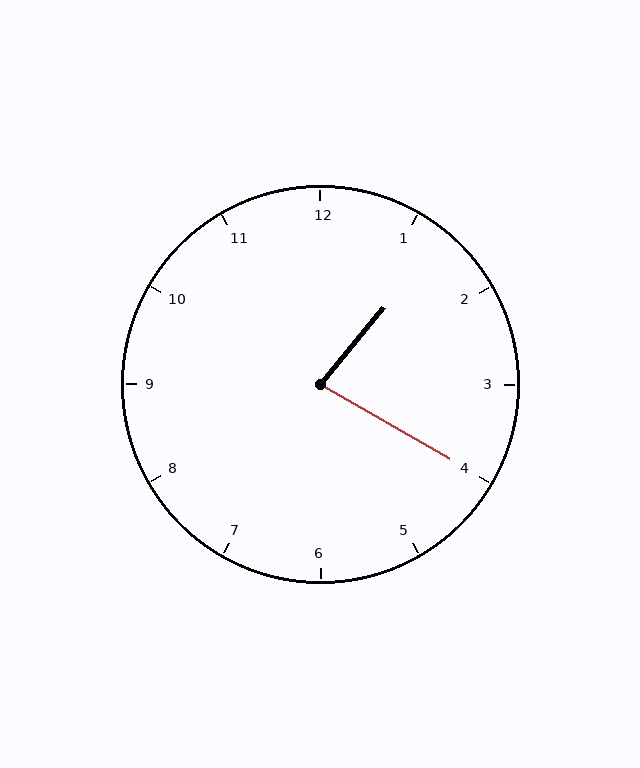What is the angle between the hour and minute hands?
Approximately 80 degrees.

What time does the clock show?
1:20.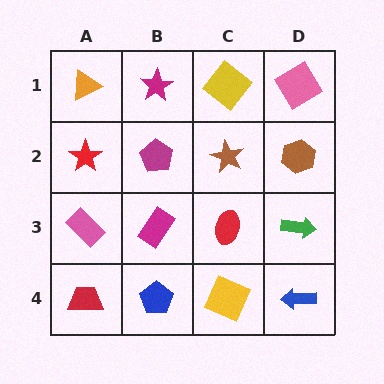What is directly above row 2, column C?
A yellow diamond.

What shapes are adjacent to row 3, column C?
A brown star (row 2, column C), a yellow square (row 4, column C), a magenta rectangle (row 3, column B), a green arrow (row 3, column D).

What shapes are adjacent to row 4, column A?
A pink rectangle (row 3, column A), a blue pentagon (row 4, column B).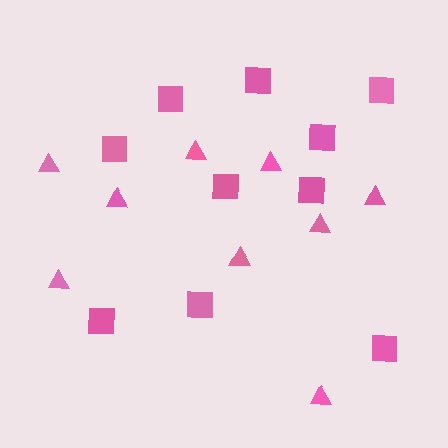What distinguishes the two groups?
There are 2 groups: one group of triangles (9) and one group of squares (10).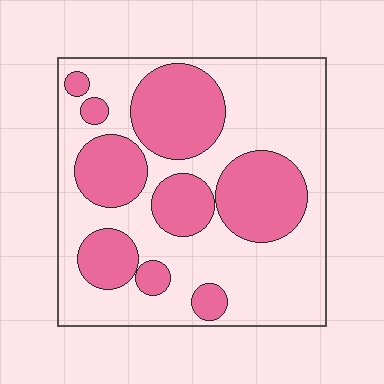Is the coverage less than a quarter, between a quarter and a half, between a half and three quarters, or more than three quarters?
Between a quarter and a half.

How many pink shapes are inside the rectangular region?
9.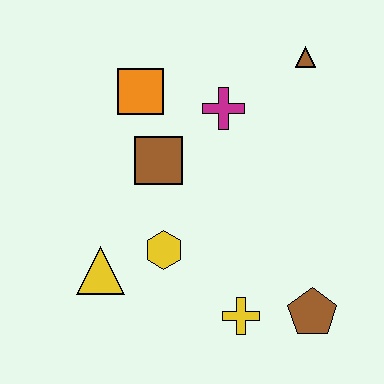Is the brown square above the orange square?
No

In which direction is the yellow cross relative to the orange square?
The yellow cross is below the orange square.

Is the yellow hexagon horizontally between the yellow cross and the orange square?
Yes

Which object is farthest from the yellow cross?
The brown triangle is farthest from the yellow cross.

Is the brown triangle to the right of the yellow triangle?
Yes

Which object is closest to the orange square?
The brown square is closest to the orange square.